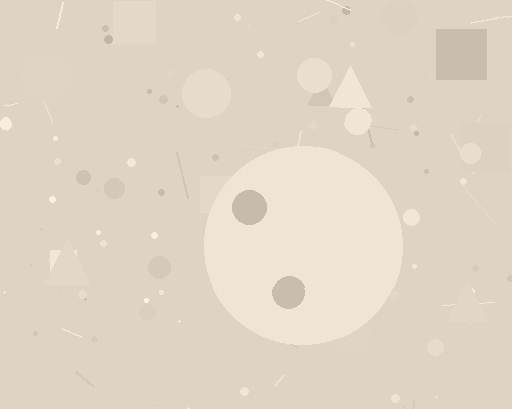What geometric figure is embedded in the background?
A circle is embedded in the background.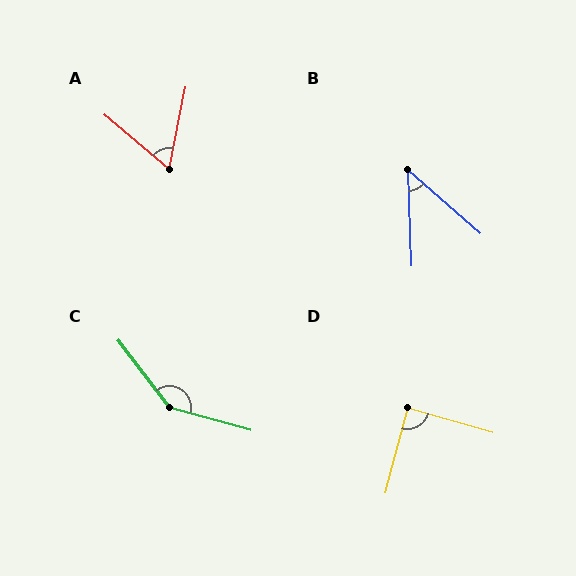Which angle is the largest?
C, at approximately 142 degrees.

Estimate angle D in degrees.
Approximately 88 degrees.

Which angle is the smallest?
B, at approximately 46 degrees.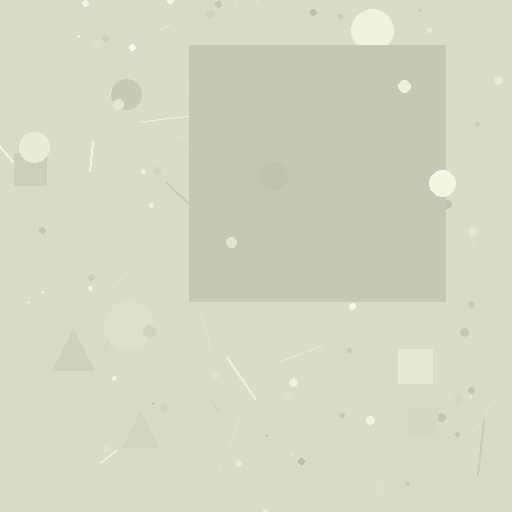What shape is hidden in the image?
A square is hidden in the image.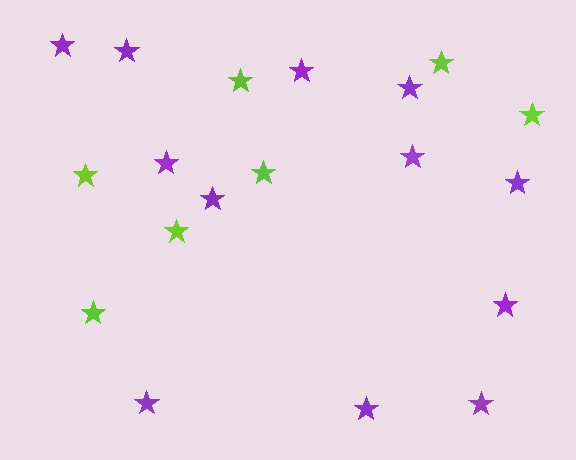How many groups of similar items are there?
There are 2 groups: one group of purple stars (12) and one group of lime stars (7).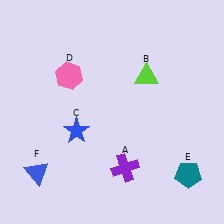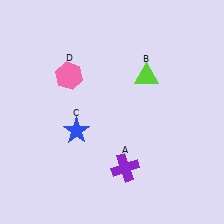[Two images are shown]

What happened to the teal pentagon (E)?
The teal pentagon (E) was removed in Image 2. It was in the bottom-right area of Image 1.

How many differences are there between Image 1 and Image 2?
There are 2 differences between the two images.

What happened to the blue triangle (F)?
The blue triangle (F) was removed in Image 2. It was in the bottom-left area of Image 1.